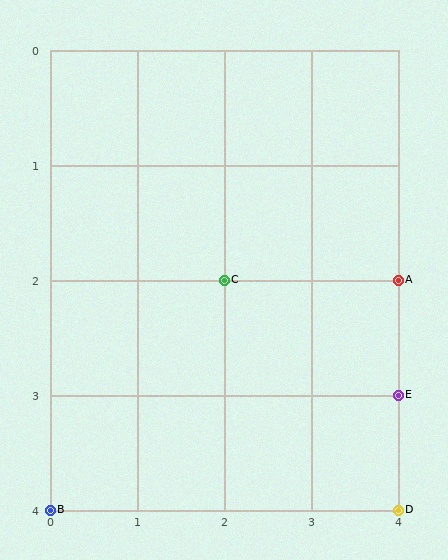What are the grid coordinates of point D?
Point D is at grid coordinates (4, 4).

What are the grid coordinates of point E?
Point E is at grid coordinates (4, 3).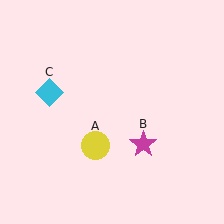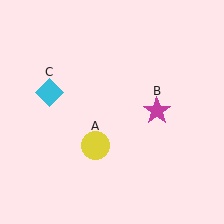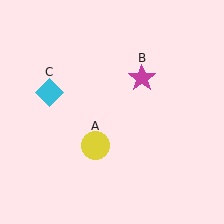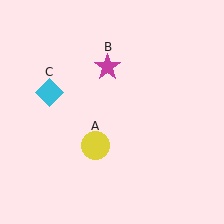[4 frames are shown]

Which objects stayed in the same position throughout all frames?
Yellow circle (object A) and cyan diamond (object C) remained stationary.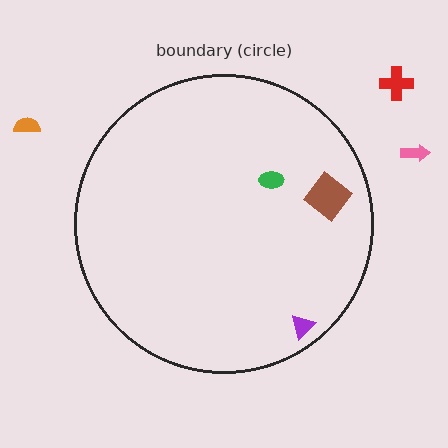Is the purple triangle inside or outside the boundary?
Inside.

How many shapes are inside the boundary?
3 inside, 3 outside.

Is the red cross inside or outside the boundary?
Outside.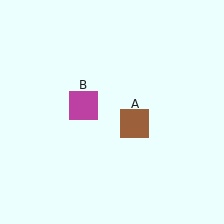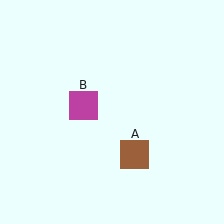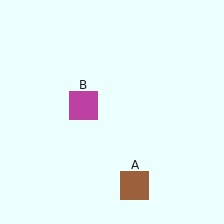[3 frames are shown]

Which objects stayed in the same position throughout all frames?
Magenta square (object B) remained stationary.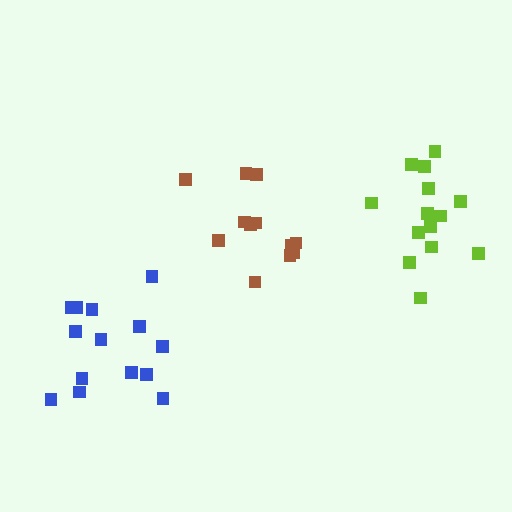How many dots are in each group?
Group 1: 14 dots, Group 2: 12 dots, Group 3: 14 dots (40 total).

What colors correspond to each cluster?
The clusters are colored: blue, brown, lime.